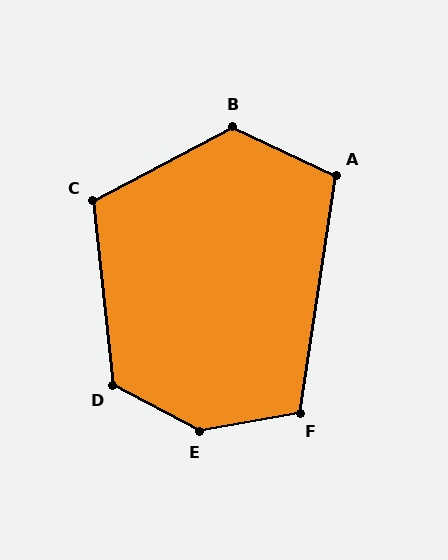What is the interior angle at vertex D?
Approximately 124 degrees (obtuse).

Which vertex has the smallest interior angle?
A, at approximately 106 degrees.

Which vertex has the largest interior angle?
E, at approximately 142 degrees.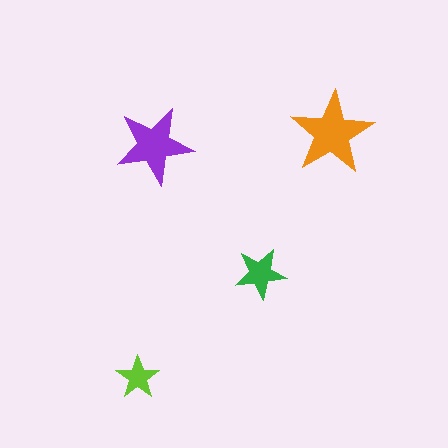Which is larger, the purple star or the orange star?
The orange one.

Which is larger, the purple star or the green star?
The purple one.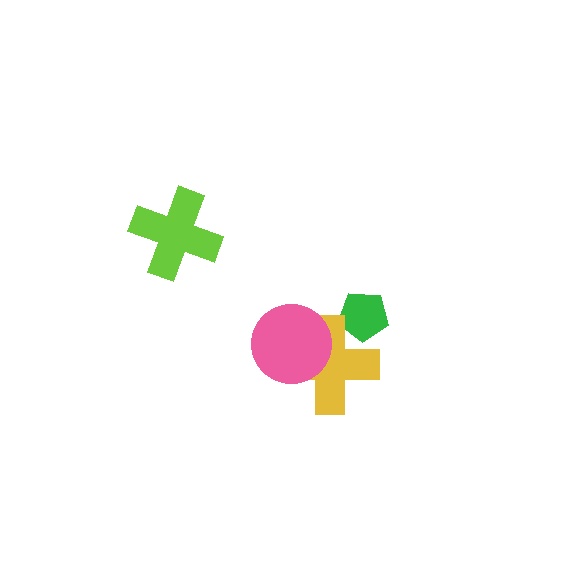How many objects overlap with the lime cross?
0 objects overlap with the lime cross.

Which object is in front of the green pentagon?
The yellow cross is in front of the green pentagon.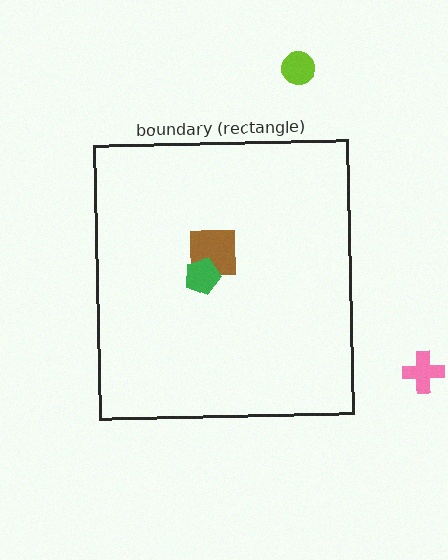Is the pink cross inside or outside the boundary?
Outside.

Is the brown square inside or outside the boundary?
Inside.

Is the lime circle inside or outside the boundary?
Outside.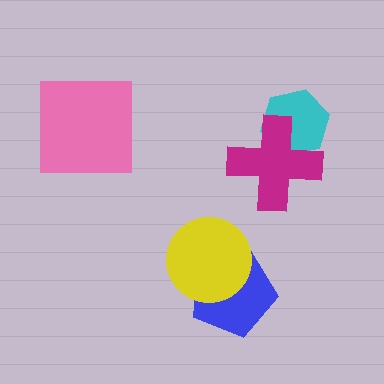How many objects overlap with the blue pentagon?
1 object overlaps with the blue pentagon.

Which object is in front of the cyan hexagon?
The magenta cross is in front of the cyan hexagon.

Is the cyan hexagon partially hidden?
Yes, it is partially covered by another shape.